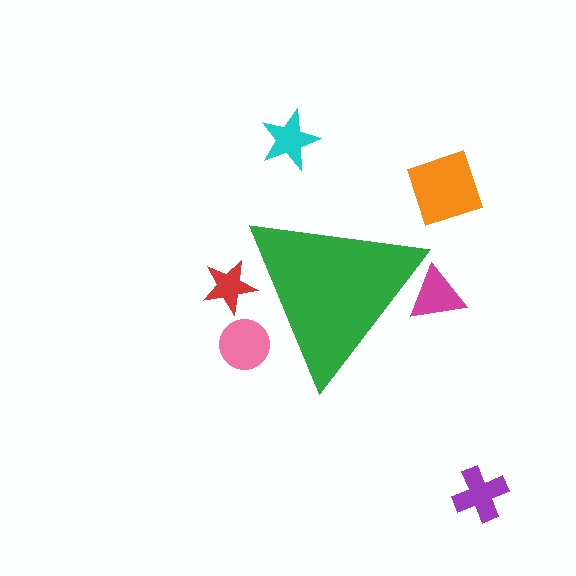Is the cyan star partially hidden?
No, the cyan star is fully visible.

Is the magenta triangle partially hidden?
Yes, the magenta triangle is partially hidden behind the green triangle.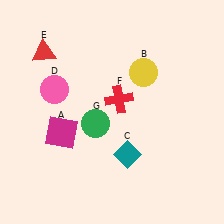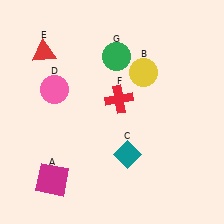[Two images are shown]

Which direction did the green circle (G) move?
The green circle (G) moved up.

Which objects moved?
The objects that moved are: the magenta square (A), the green circle (G).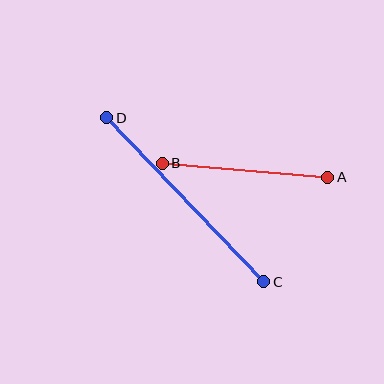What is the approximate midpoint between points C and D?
The midpoint is at approximately (185, 200) pixels.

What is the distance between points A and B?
The distance is approximately 166 pixels.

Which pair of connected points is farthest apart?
Points C and D are farthest apart.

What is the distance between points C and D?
The distance is approximately 227 pixels.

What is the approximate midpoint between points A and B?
The midpoint is at approximately (245, 170) pixels.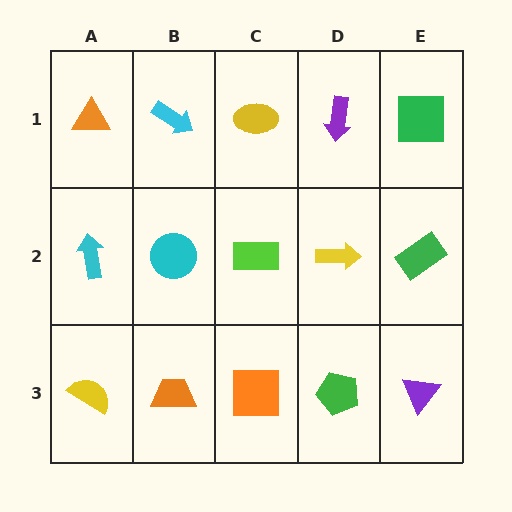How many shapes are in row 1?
5 shapes.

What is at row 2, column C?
A lime rectangle.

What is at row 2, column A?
A cyan arrow.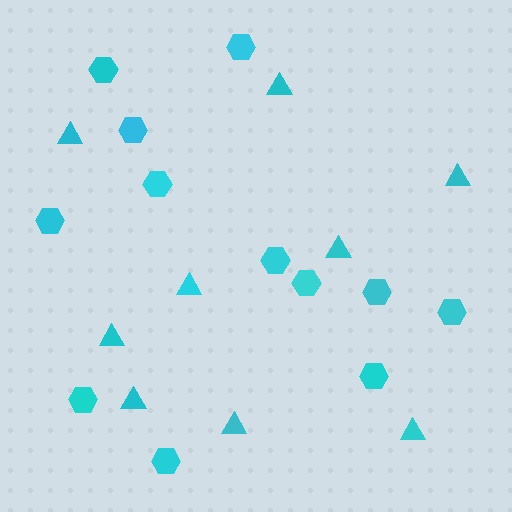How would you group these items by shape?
There are 2 groups: one group of hexagons (12) and one group of triangles (9).